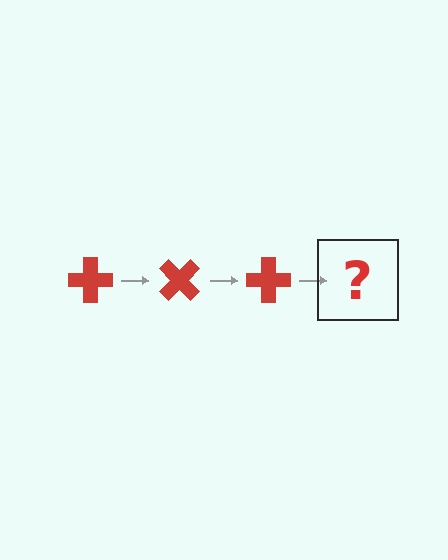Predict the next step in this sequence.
The next step is a red cross rotated 135 degrees.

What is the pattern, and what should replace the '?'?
The pattern is that the cross rotates 45 degrees each step. The '?' should be a red cross rotated 135 degrees.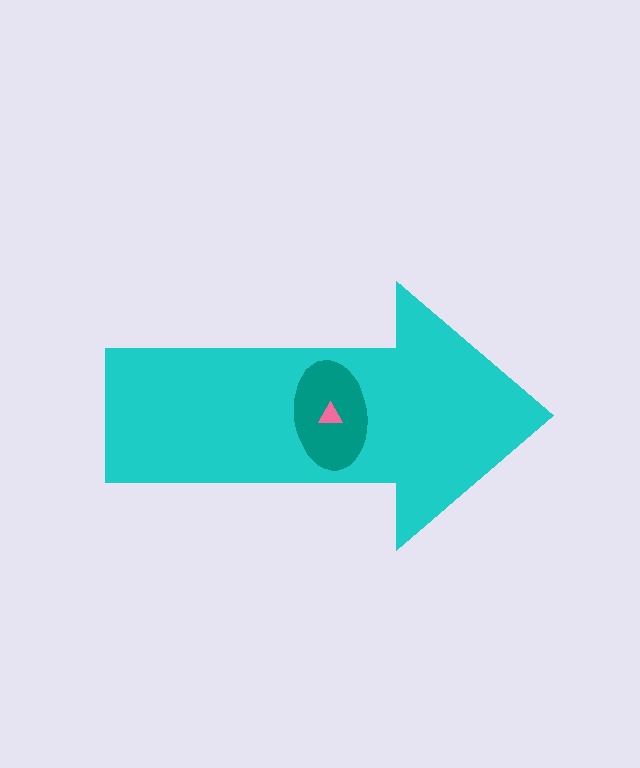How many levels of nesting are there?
3.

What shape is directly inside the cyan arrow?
The teal ellipse.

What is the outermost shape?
The cyan arrow.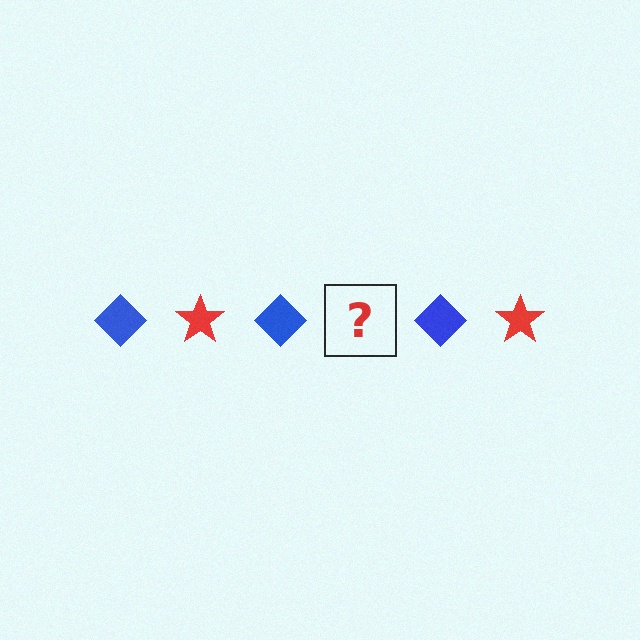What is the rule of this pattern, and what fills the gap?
The rule is that the pattern alternates between blue diamond and red star. The gap should be filled with a red star.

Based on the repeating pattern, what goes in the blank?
The blank should be a red star.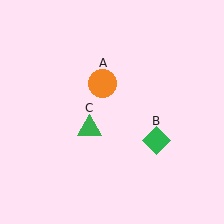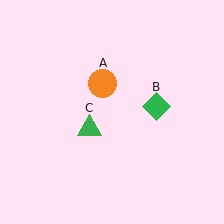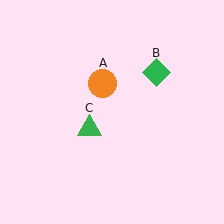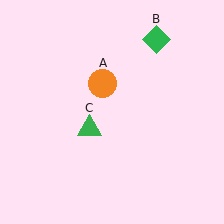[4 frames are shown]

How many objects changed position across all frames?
1 object changed position: green diamond (object B).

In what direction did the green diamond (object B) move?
The green diamond (object B) moved up.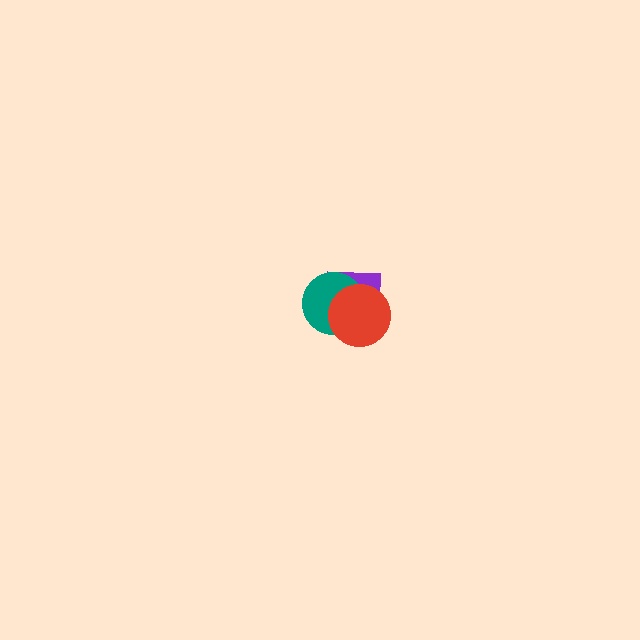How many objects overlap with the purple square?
2 objects overlap with the purple square.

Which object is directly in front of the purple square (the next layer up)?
The teal circle is directly in front of the purple square.